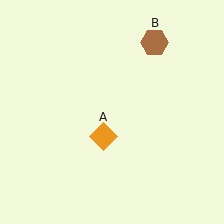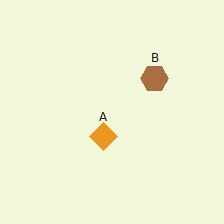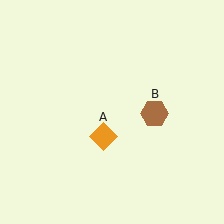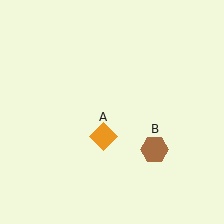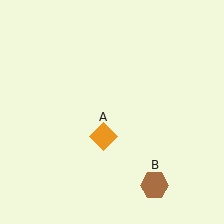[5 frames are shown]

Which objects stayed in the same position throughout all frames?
Orange diamond (object A) remained stationary.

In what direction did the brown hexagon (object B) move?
The brown hexagon (object B) moved down.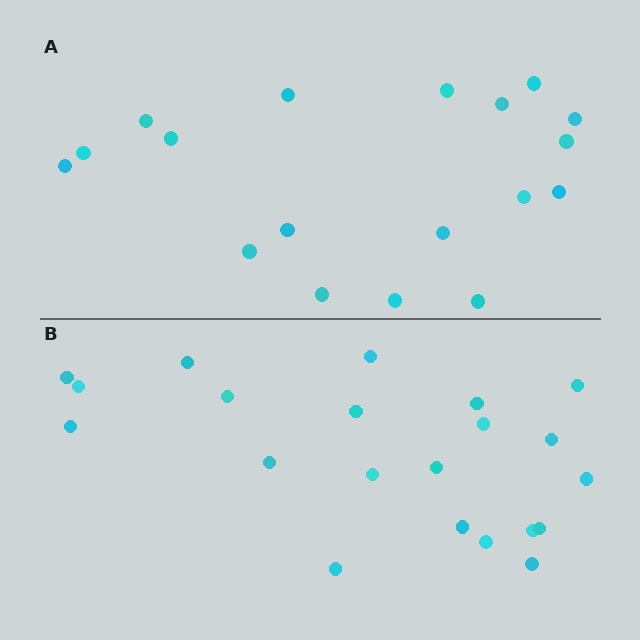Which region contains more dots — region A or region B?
Region B (the bottom region) has more dots.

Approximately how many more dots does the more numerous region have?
Region B has just a few more — roughly 2 or 3 more dots than region A.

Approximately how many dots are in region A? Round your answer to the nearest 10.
About 20 dots. (The exact count is 18, which rounds to 20.)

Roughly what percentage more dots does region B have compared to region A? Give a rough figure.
About 15% more.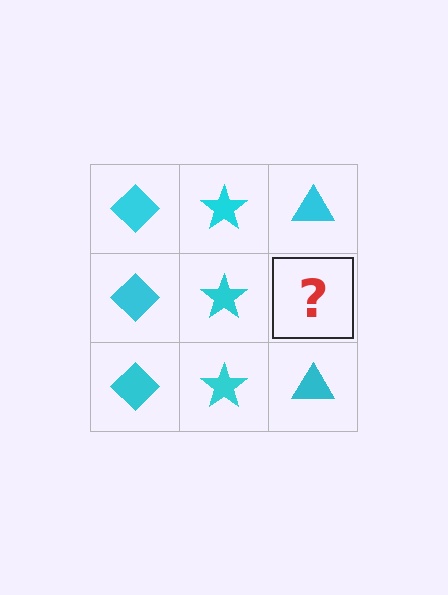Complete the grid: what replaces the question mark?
The question mark should be replaced with a cyan triangle.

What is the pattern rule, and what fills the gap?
The rule is that each column has a consistent shape. The gap should be filled with a cyan triangle.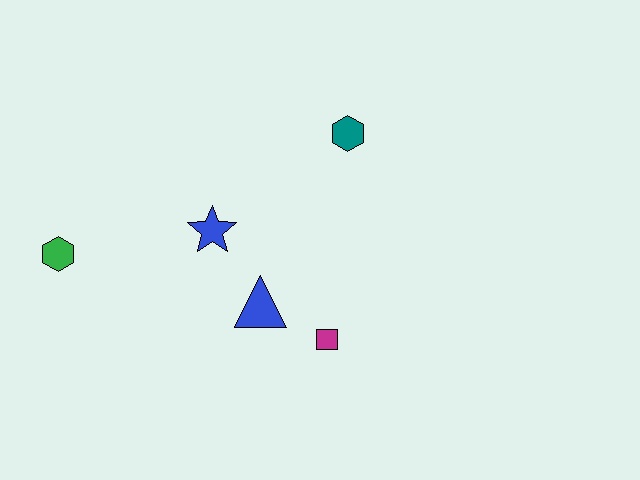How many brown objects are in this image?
There are no brown objects.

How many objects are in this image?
There are 5 objects.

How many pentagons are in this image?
There are no pentagons.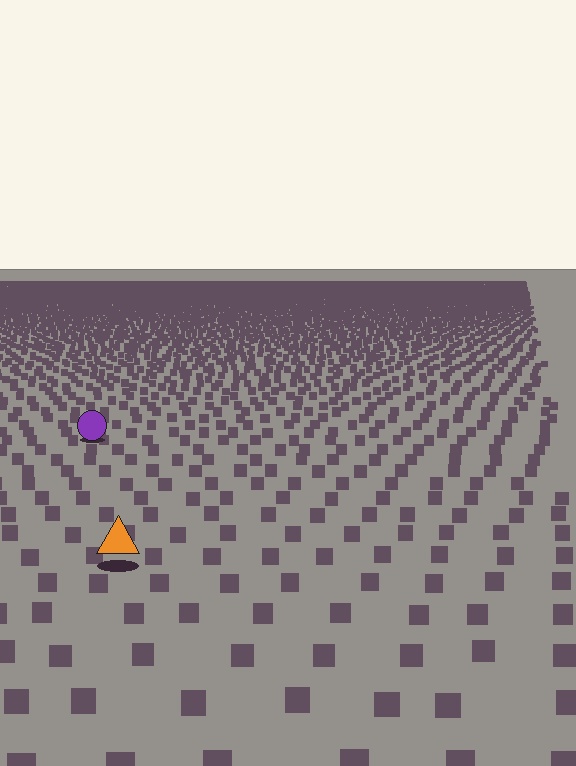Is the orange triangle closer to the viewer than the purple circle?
Yes. The orange triangle is closer — you can tell from the texture gradient: the ground texture is coarser near it.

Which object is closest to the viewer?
The orange triangle is closest. The texture marks near it are larger and more spread out.